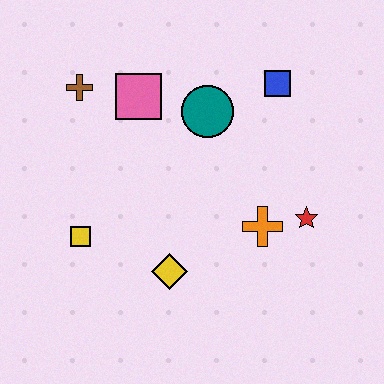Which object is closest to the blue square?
The teal circle is closest to the blue square.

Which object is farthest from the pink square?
The red star is farthest from the pink square.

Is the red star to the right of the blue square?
Yes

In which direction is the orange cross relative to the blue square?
The orange cross is below the blue square.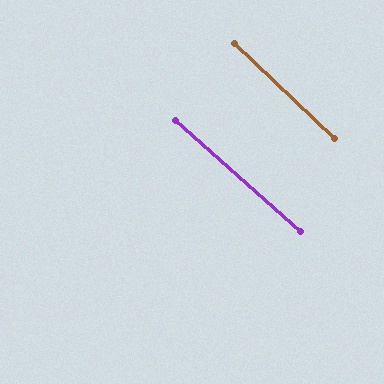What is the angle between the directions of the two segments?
Approximately 2 degrees.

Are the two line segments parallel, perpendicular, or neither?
Parallel — their directions differ by only 1.8°.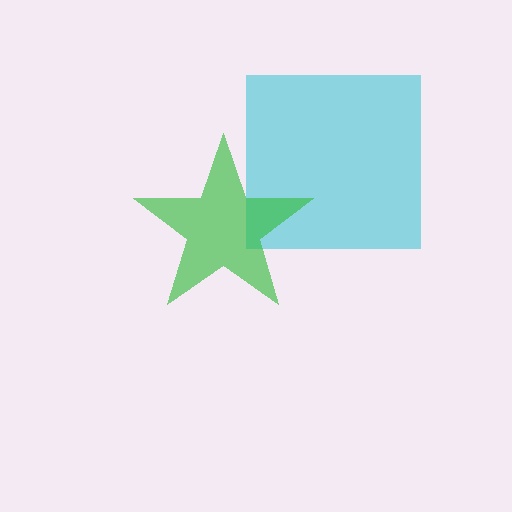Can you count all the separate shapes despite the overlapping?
Yes, there are 2 separate shapes.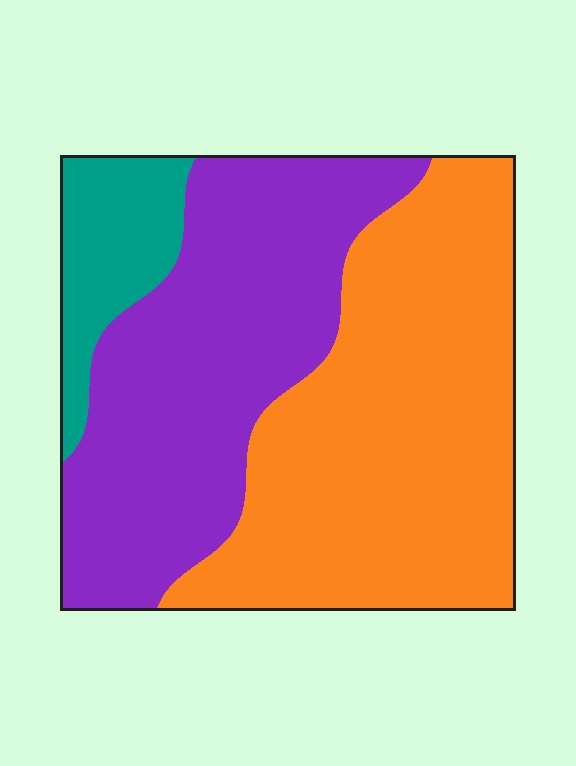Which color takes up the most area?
Orange, at roughly 50%.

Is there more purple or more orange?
Orange.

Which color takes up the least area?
Teal, at roughly 10%.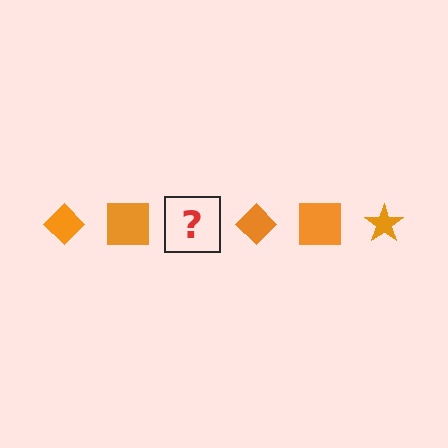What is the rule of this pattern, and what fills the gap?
The rule is that the pattern cycles through diamond, square, star shapes in orange. The gap should be filled with an orange star.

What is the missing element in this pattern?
The missing element is an orange star.